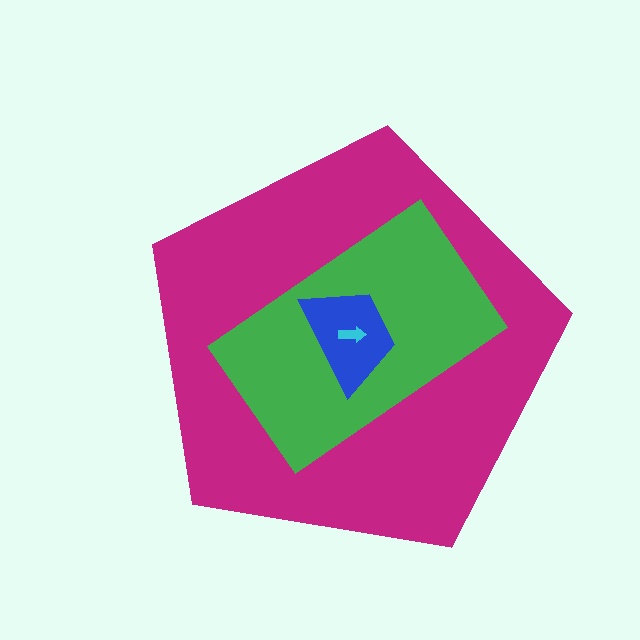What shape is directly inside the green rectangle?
The blue trapezoid.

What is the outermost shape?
The magenta pentagon.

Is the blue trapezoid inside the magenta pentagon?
Yes.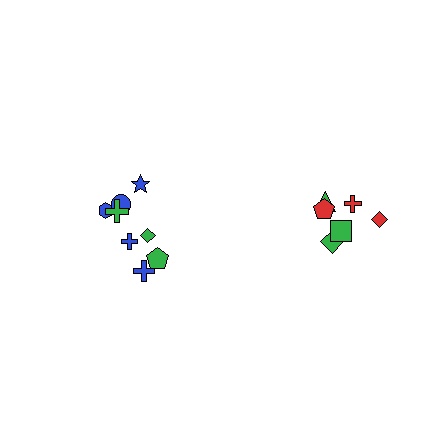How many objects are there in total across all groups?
There are 14 objects.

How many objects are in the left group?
There are 8 objects.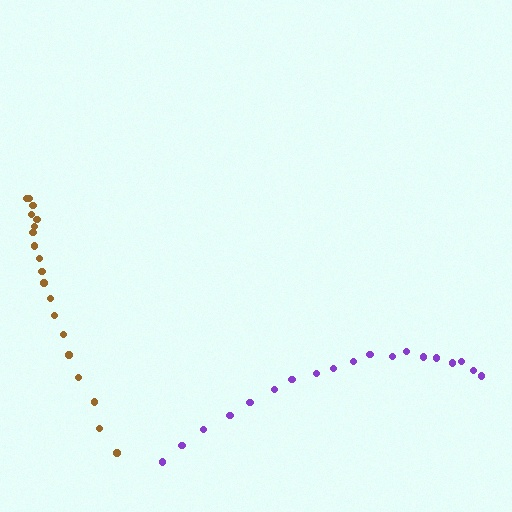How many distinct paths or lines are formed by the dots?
There are 2 distinct paths.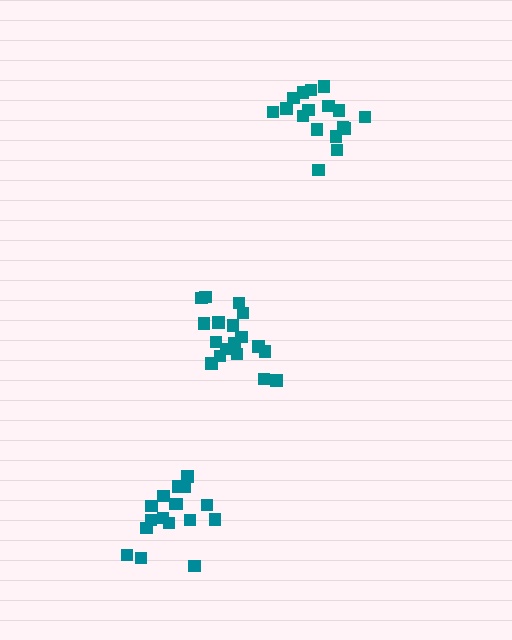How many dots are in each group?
Group 1: 17 dots, Group 2: 18 dots, Group 3: 17 dots (52 total).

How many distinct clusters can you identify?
There are 3 distinct clusters.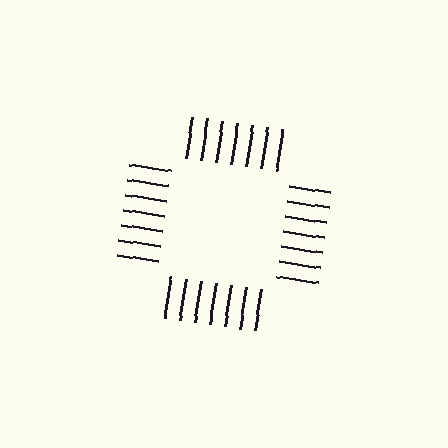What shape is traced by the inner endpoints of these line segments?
An illusory square — the line segments terminate on its edges but no continuous stroke is drawn.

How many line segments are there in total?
28 — 7 along each of the 4 edges.